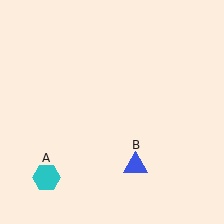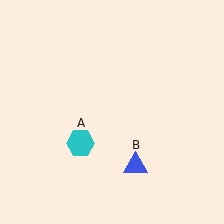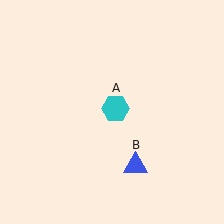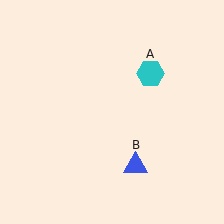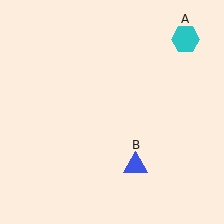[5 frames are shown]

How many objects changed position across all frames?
1 object changed position: cyan hexagon (object A).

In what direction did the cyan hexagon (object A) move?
The cyan hexagon (object A) moved up and to the right.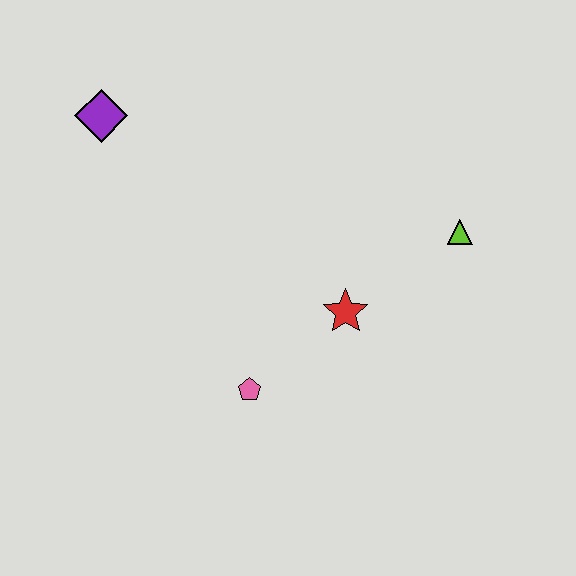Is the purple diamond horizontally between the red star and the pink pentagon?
No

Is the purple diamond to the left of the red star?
Yes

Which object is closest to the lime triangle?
The red star is closest to the lime triangle.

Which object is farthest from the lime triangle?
The purple diamond is farthest from the lime triangle.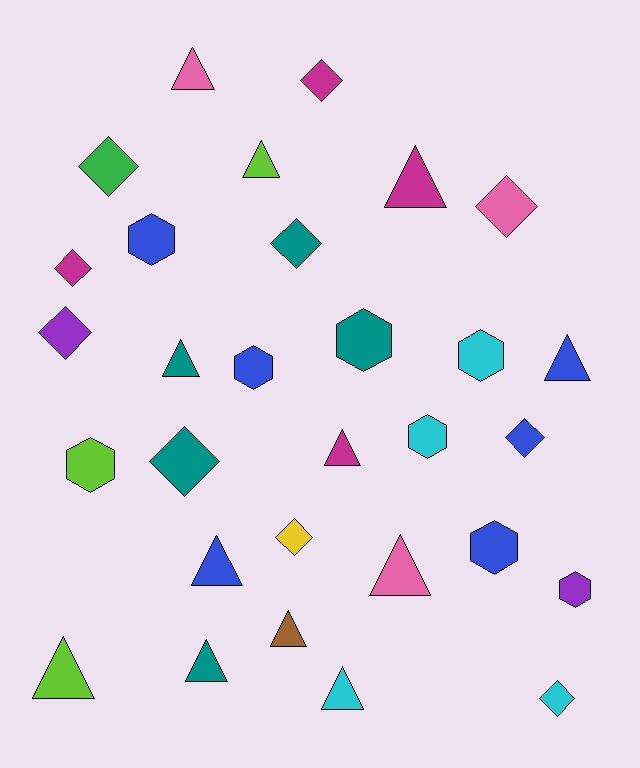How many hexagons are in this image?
There are 8 hexagons.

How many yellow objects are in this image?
There is 1 yellow object.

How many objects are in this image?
There are 30 objects.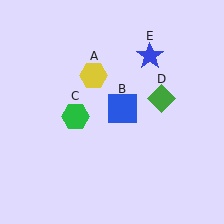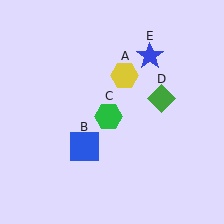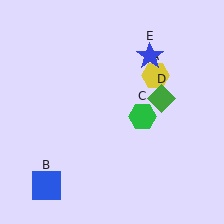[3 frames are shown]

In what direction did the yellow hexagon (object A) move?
The yellow hexagon (object A) moved right.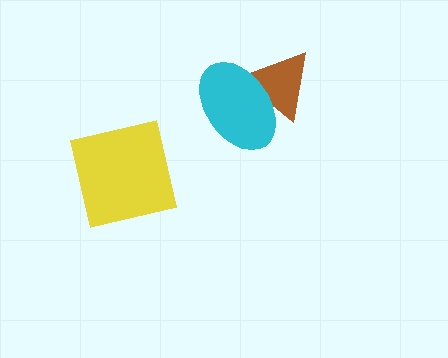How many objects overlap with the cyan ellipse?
1 object overlaps with the cyan ellipse.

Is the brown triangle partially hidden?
Yes, it is partially covered by another shape.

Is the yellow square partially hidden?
No, no other shape covers it.